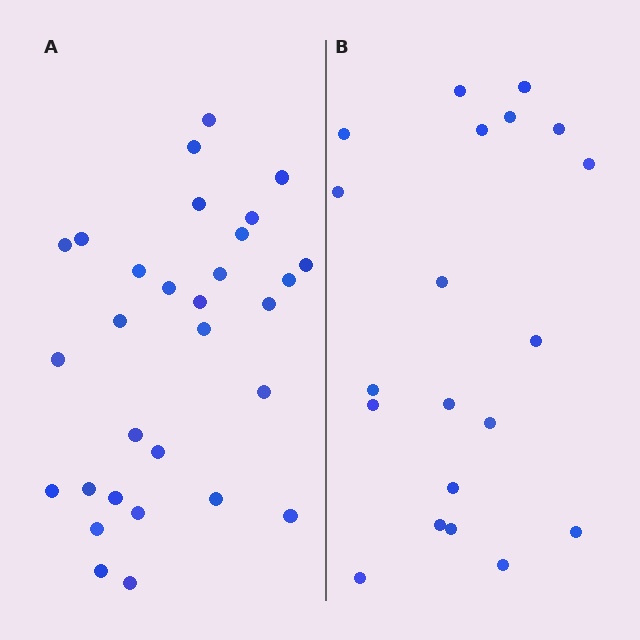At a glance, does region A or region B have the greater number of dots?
Region A (the left region) has more dots.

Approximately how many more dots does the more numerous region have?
Region A has roughly 10 or so more dots than region B.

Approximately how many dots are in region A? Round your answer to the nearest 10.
About 30 dots.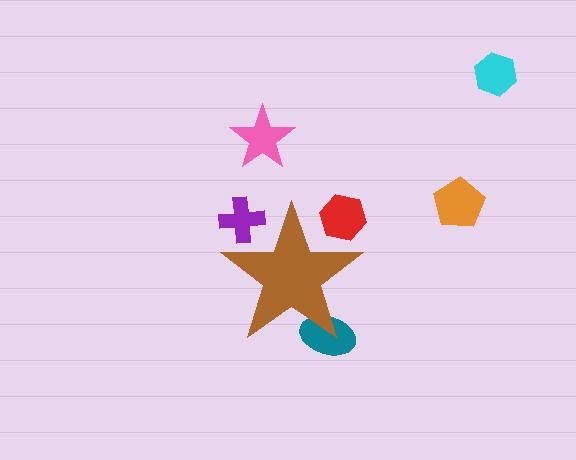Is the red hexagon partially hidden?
Yes, the red hexagon is partially hidden behind the brown star.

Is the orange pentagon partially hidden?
No, the orange pentagon is fully visible.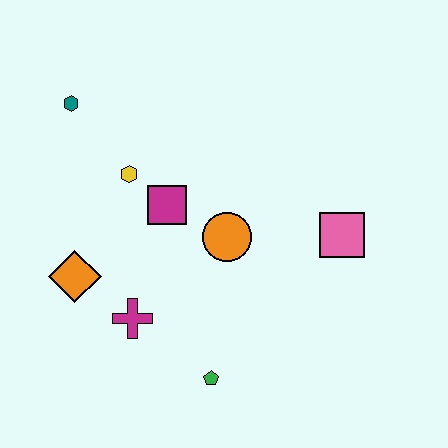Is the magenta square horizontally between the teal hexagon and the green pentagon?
Yes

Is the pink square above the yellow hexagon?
No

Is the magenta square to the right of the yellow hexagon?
Yes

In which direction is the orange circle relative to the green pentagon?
The orange circle is above the green pentagon.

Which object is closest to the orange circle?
The magenta square is closest to the orange circle.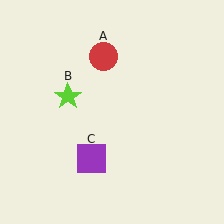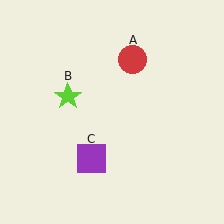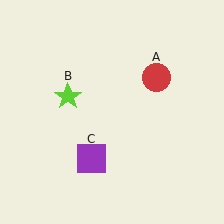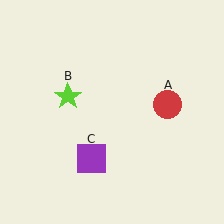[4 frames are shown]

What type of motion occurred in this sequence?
The red circle (object A) rotated clockwise around the center of the scene.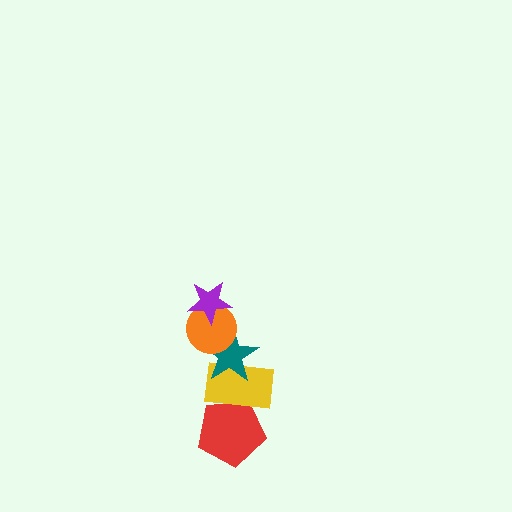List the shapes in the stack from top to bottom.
From top to bottom: the purple star, the orange circle, the teal star, the yellow rectangle, the red pentagon.